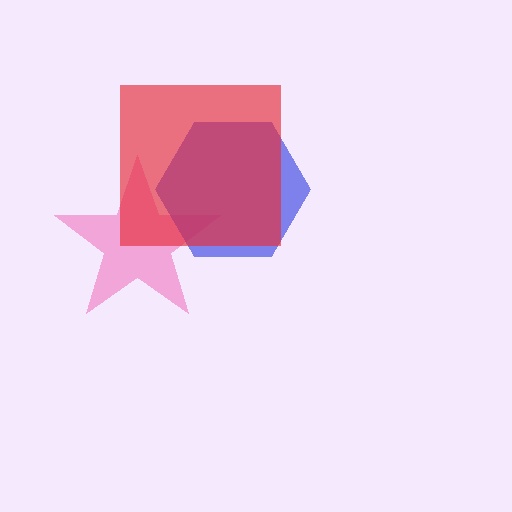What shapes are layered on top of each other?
The layered shapes are: a pink star, a blue hexagon, a red square.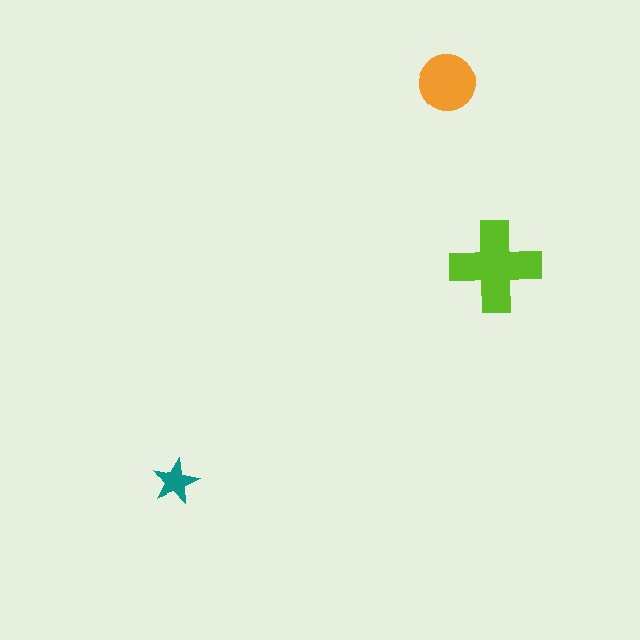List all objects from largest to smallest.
The lime cross, the orange circle, the teal star.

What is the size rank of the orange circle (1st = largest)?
2nd.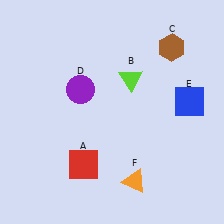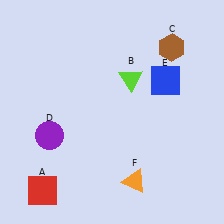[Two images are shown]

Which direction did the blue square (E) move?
The blue square (E) moved left.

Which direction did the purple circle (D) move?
The purple circle (D) moved down.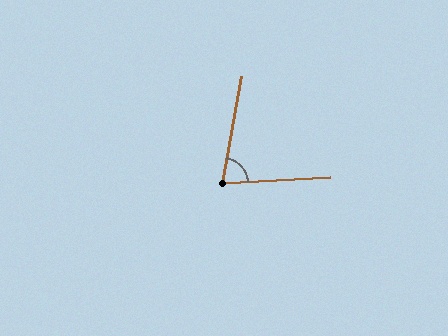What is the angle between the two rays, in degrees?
Approximately 77 degrees.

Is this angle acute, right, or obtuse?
It is acute.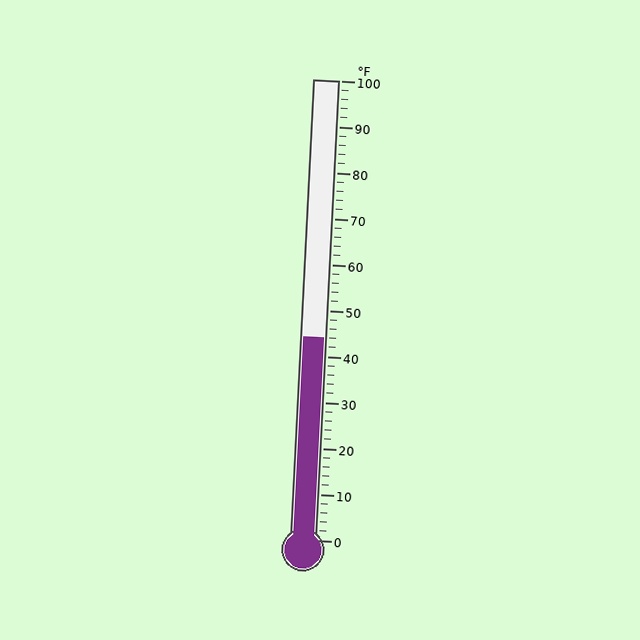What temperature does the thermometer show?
The thermometer shows approximately 44°F.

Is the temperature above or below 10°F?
The temperature is above 10°F.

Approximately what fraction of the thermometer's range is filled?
The thermometer is filled to approximately 45% of its range.